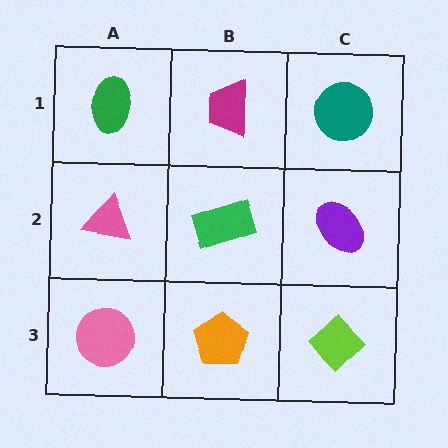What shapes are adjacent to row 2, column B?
A magenta trapezoid (row 1, column B), an orange pentagon (row 3, column B), a pink triangle (row 2, column A), a purple ellipse (row 2, column C).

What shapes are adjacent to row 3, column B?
A green rectangle (row 2, column B), a pink circle (row 3, column A), a lime diamond (row 3, column C).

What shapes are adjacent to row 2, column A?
A green ellipse (row 1, column A), a pink circle (row 3, column A), a green rectangle (row 2, column B).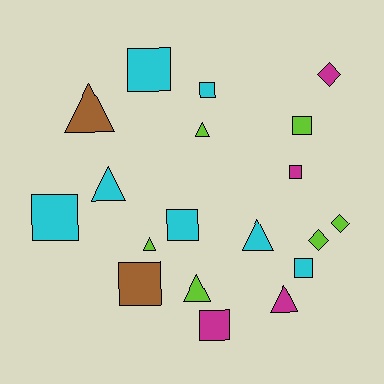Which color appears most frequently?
Cyan, with 7 objects.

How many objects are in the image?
There are 19 objects.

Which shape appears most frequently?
Square, with 9 objects.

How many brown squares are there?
There is 1 brown square.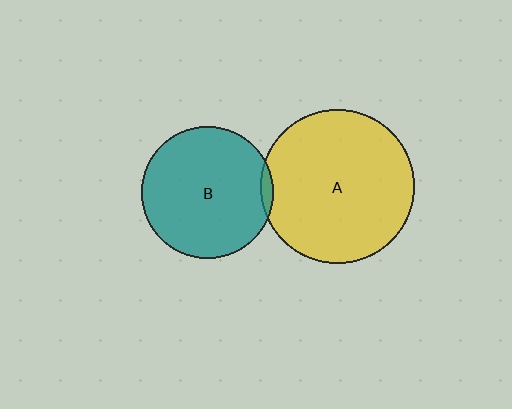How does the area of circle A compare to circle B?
Approximately 1.4 times.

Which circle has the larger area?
Circle A (yellow).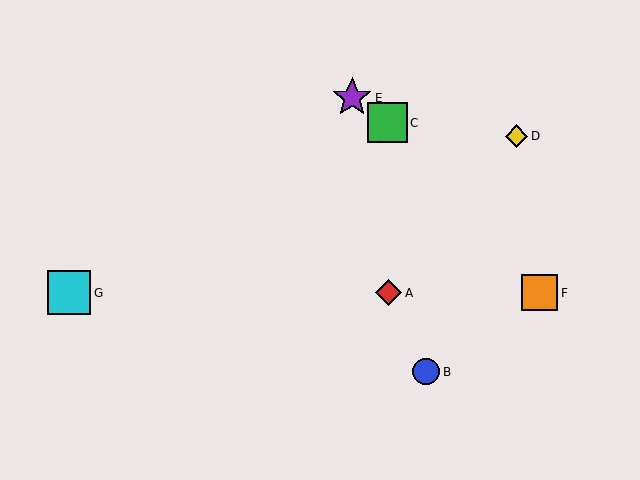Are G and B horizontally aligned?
No, G is at y≈293 and B is at y≈372.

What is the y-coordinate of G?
Object G is at y≈293.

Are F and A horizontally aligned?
Yes, both are at y≈293.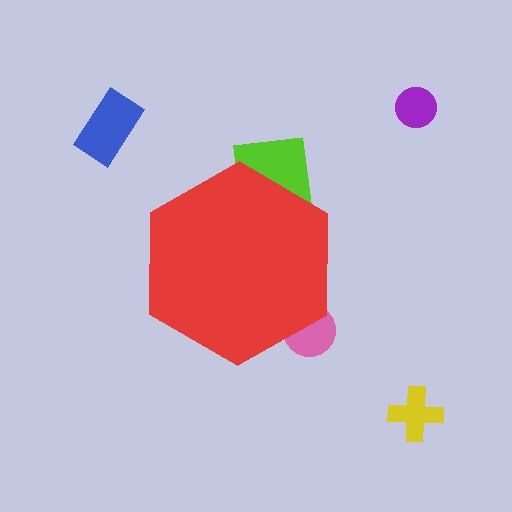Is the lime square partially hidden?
Yes, the lime square is partially hidden behind the red hexagon.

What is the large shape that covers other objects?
A red hexagon.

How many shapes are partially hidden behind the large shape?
2 shapes are partially hidden.